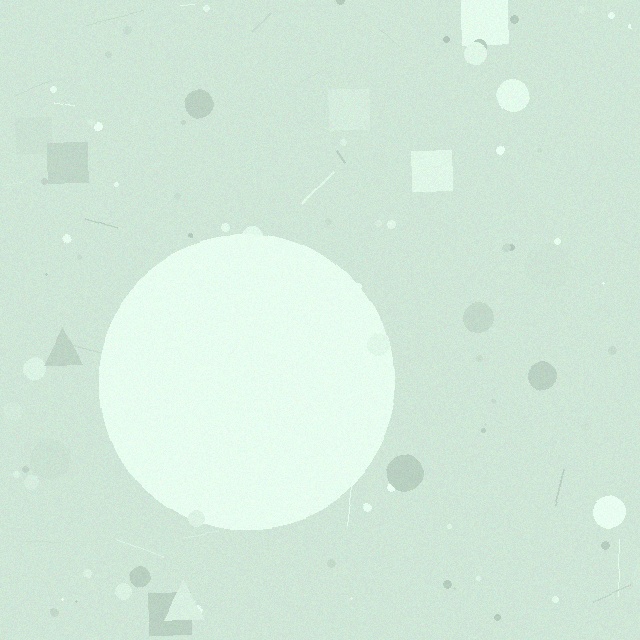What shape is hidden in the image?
A circle is hidden in the image.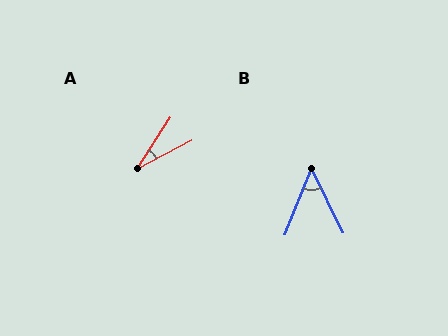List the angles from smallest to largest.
A (30°), B (48°).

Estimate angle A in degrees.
Approximately 30 degrees.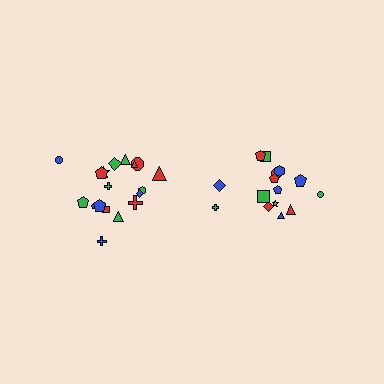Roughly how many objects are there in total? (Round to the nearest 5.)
Roughly 35 objects in total.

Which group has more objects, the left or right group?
The left group.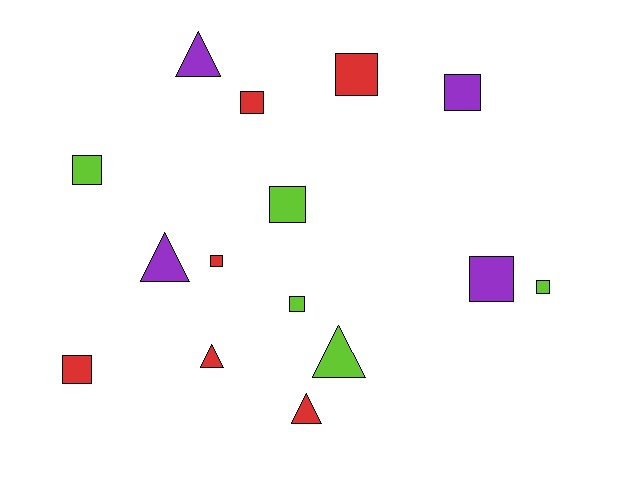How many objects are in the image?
There are 15 objects.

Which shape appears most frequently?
Square, with 10 objects.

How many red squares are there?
There are 4 red squares.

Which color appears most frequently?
Red, with 6 objects.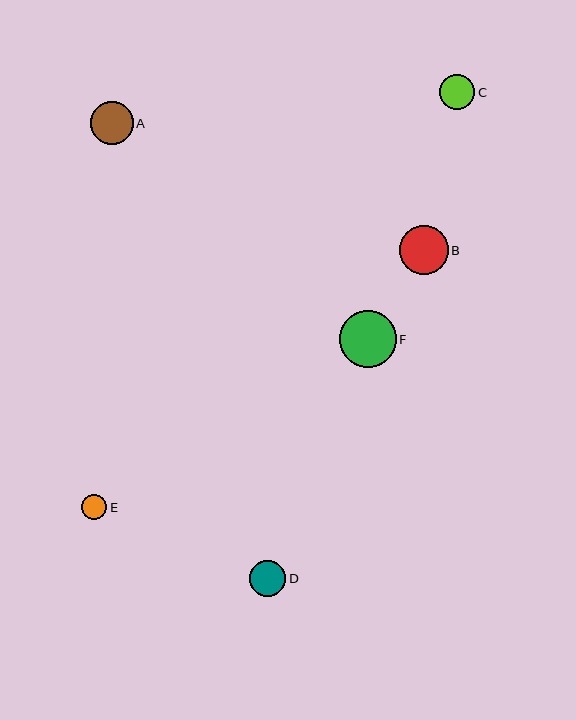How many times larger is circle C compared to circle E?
Circle C is approximately 1.4 times the size of circle E.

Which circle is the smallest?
Circle E is the smallest with a size of approximately 25 pixels.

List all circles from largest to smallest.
From largest to smallest: F, B, A, D, C, E.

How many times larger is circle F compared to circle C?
Circle F is approximately 1.6 times the size of circle C.